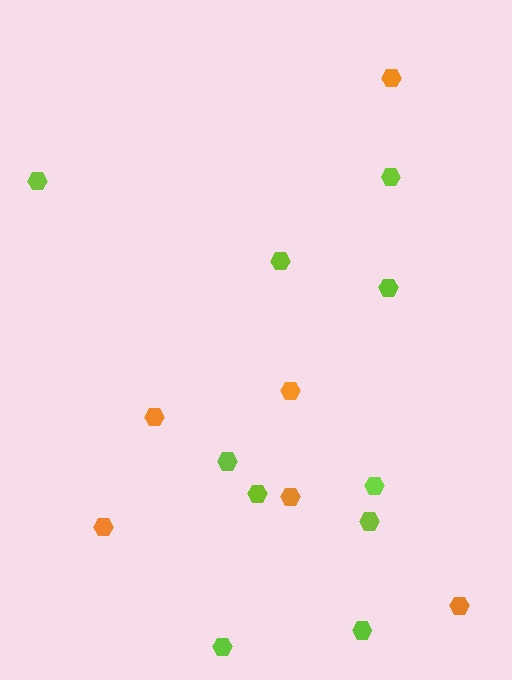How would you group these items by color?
There are 2 groups: one group of orange hexagons (6) and one group of lime hexagons (10).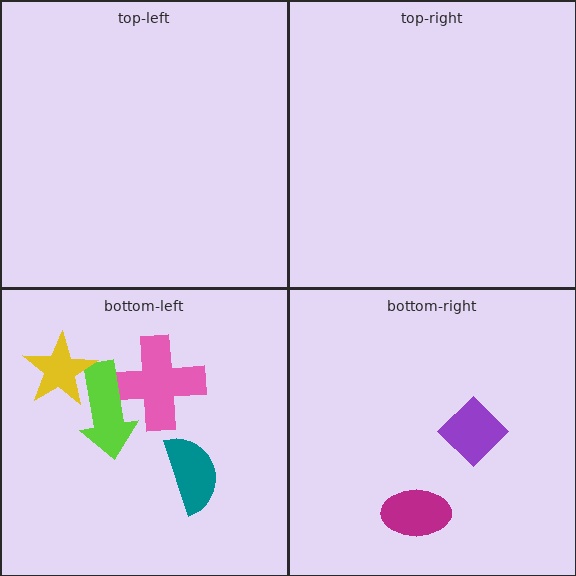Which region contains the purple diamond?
The bottom-right region.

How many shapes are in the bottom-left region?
4.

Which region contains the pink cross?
The bottom-left region.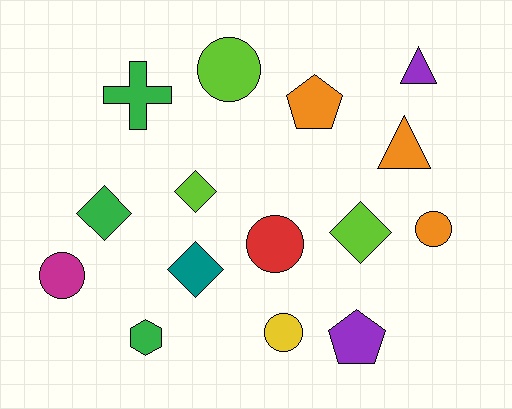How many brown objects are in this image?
There are no brown objects.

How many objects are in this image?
There are 15 objects.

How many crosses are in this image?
There is 1 cross.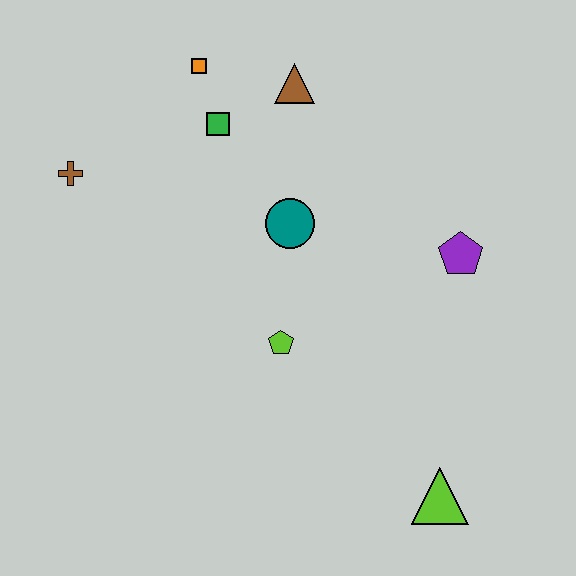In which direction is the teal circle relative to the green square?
The teal circle is below the green square.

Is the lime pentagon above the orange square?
No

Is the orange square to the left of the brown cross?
No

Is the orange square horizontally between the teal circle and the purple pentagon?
No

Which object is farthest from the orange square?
The lime triangle is farthest from the orange square.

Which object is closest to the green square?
The orange square is closest to the green square.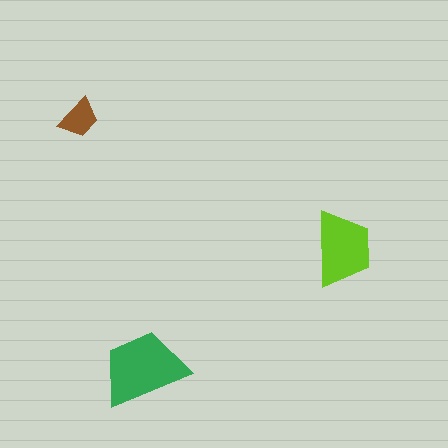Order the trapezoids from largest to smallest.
the green one, the lime one, the brown one.